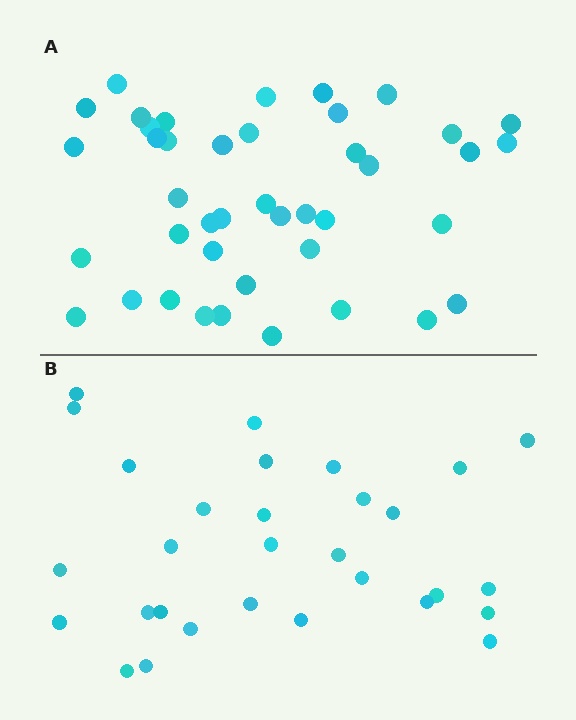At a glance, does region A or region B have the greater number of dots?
Region A (the top region) has more dots.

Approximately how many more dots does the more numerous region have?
Region A has roughly 12 or so more dots than region B.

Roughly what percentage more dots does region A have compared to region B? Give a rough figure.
About 40% more.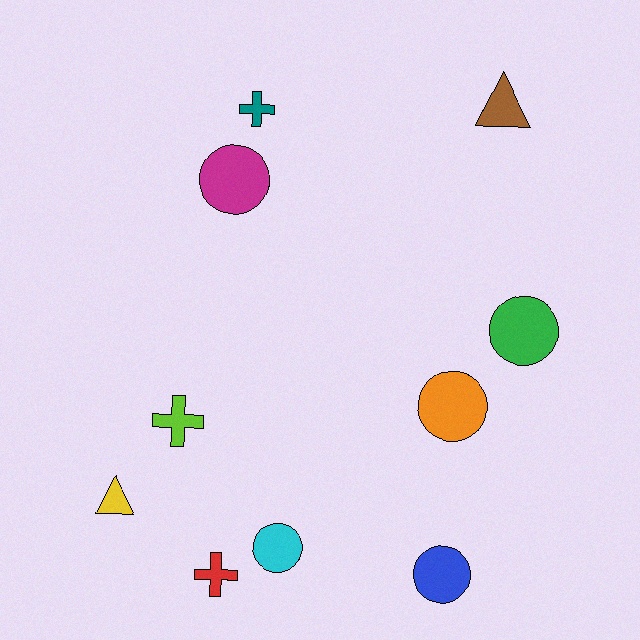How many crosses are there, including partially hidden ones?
There are 3 crosses.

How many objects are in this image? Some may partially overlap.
There are 10 objects.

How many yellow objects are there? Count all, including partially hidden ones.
There is 1 yellow object.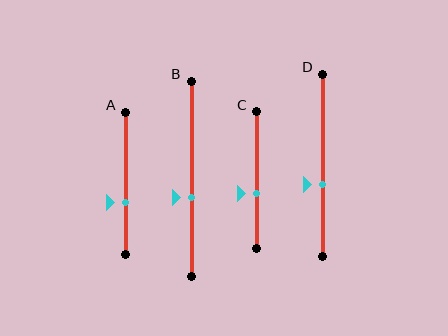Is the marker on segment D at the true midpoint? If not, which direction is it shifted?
No, the marker on segment D is shifted downward by about 10% of the segment length.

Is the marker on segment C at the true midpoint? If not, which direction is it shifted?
No, the marker on segment C is shifted downward by about 10% of the segment length.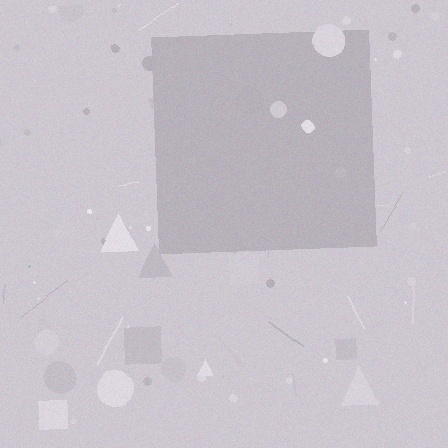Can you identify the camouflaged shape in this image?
The camouflaged shape is a square.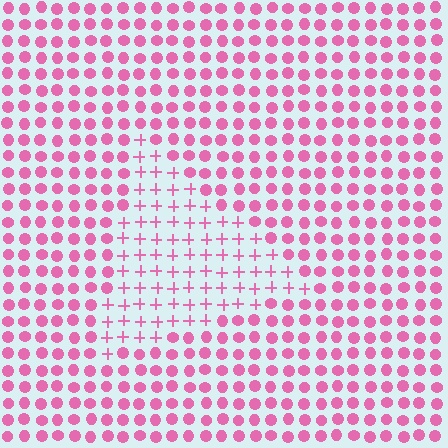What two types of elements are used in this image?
The image uses plus signs inside the triangle region and circles outside it.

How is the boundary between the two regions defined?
The boundary is defined by a change in element shape: plus signs inside vs. circles outside. All elements share the same color and spacing.